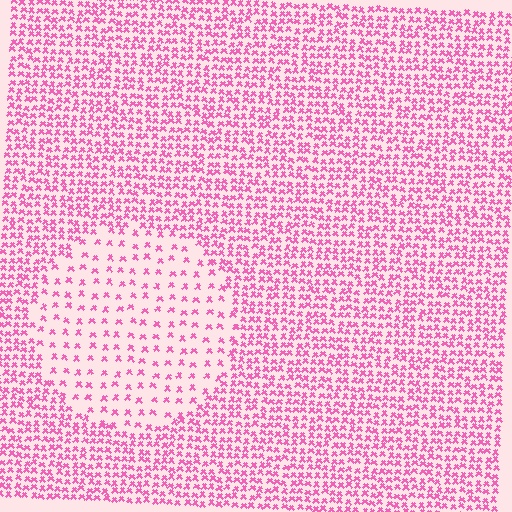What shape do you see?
I see a circle.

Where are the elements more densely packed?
The elements are more densely packed outside the circle boundary.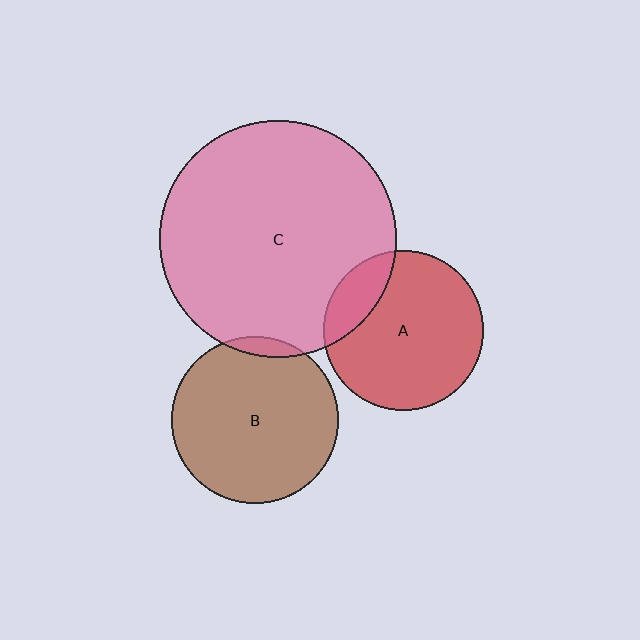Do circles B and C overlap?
Yes.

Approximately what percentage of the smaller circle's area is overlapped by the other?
Approximately 5%.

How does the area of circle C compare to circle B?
Approximately 2.0 times.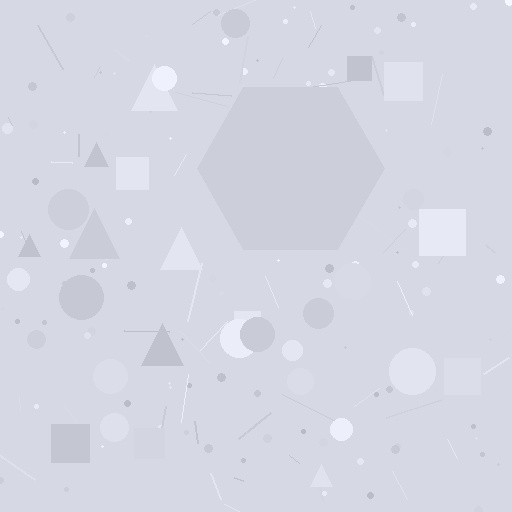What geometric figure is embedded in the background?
A hexagon is embedded in the background.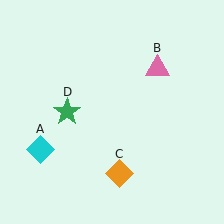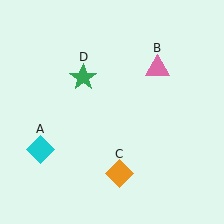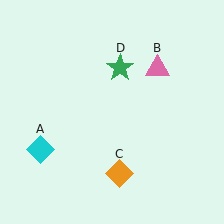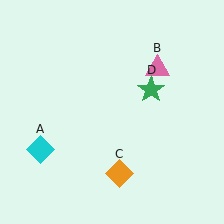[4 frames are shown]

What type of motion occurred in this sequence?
The green star (object D) rotated clockwise around the center of the scene.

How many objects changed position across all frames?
1 object changed position: green star (object D).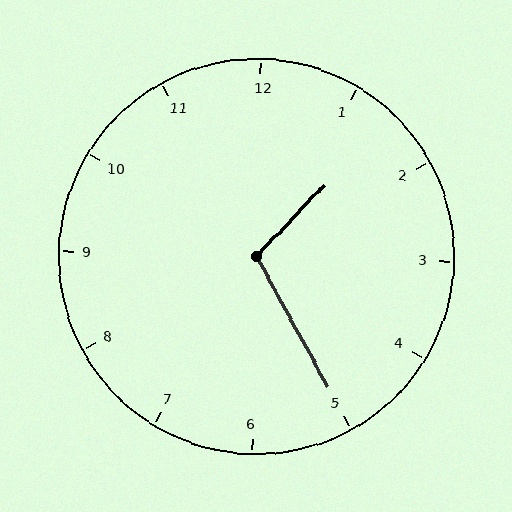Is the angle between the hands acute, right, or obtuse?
It is obtuse.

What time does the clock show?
1:25.